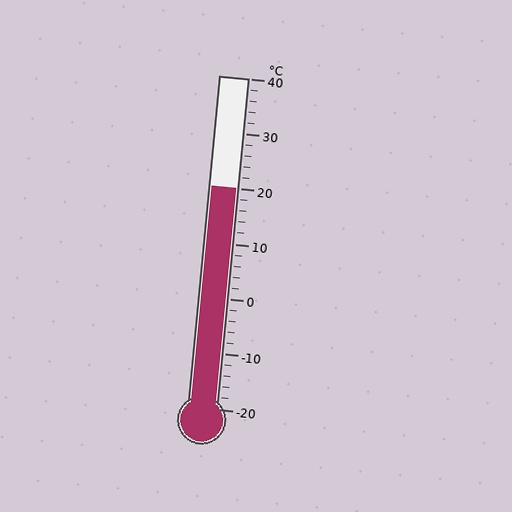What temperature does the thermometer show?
The thermometer shows approximately 20°C.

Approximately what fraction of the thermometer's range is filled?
The thermometer is filled to approximately 65% of its range.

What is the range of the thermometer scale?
The thermometer scale ranges from -20°C to 40°C.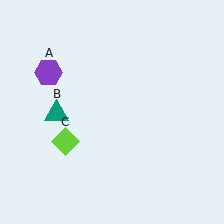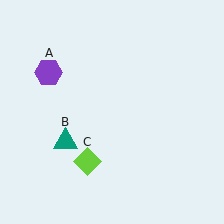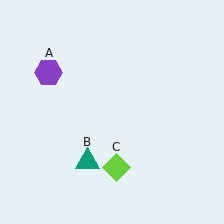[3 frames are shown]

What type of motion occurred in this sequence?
The teal triangle (object B), lime diamond (object C) rotated counterclockwise around the center of the scene.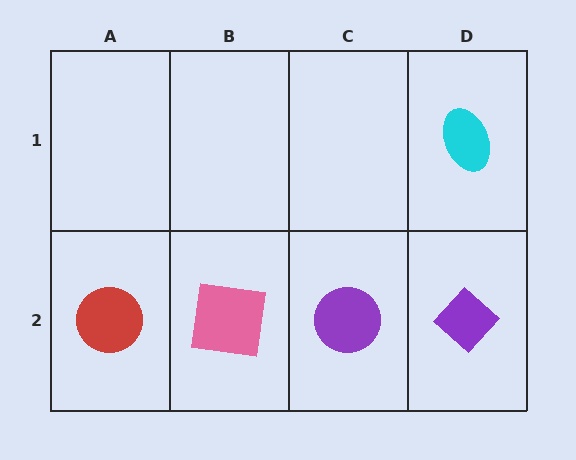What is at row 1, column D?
A cyan ellipse.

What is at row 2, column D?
A purple diamond.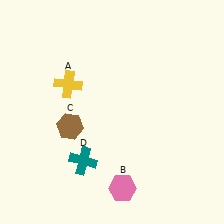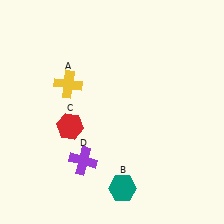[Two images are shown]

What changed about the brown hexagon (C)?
In Image 1, C is brown. In Image 2, it changed to red.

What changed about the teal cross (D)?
In Image 1, D is teal. In Image 2, it changed to purple.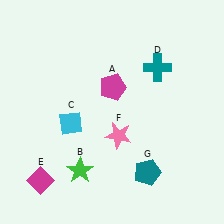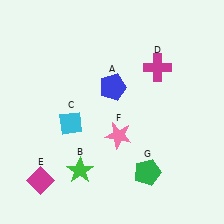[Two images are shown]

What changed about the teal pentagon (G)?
In Image 1, G is teal. In Image 2, it changed to green.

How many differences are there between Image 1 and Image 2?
There are 3 differences between the two images.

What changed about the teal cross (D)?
In Image 1, D is teal. In Image 2, it changed to magenta.